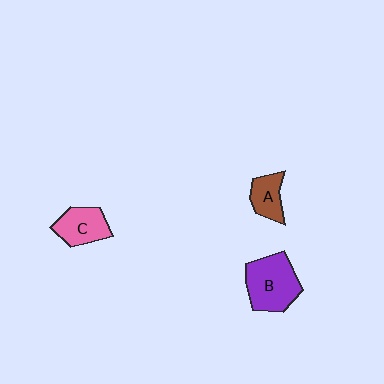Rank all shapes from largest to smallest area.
From largest to smallest: B (purple), C (pink), A (brown).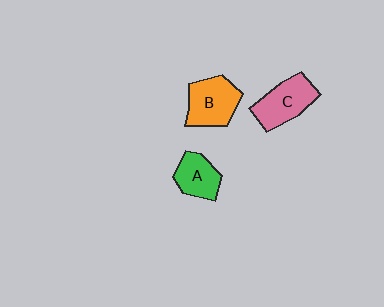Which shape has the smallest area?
Shape A (green).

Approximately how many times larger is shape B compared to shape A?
Approximately 1.3 times.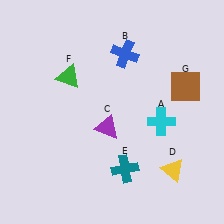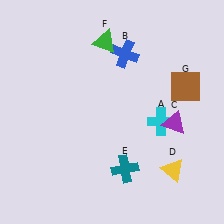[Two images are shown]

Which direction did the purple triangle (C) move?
The purple triangle (C) moved right.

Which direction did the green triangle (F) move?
The green triangle (F) moved right.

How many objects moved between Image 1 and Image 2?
2 objects moved between the two images.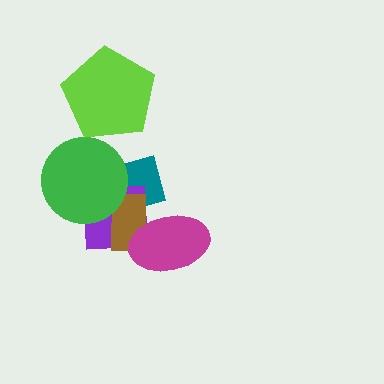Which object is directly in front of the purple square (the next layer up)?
The brown rectangle is directly in front of the purple square.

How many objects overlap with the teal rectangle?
3 objects overlap with the teal rectangle.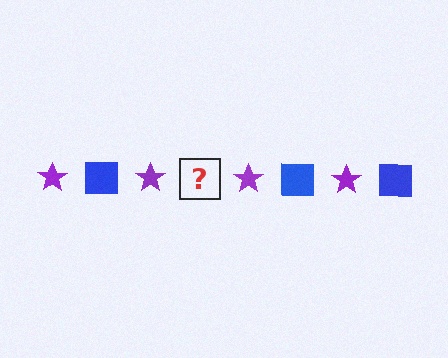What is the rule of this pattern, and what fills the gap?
The rule is that the pattern alternates between purple star and blue square. The gap should be filled with a blue square.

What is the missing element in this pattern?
The missing element is a blue square.